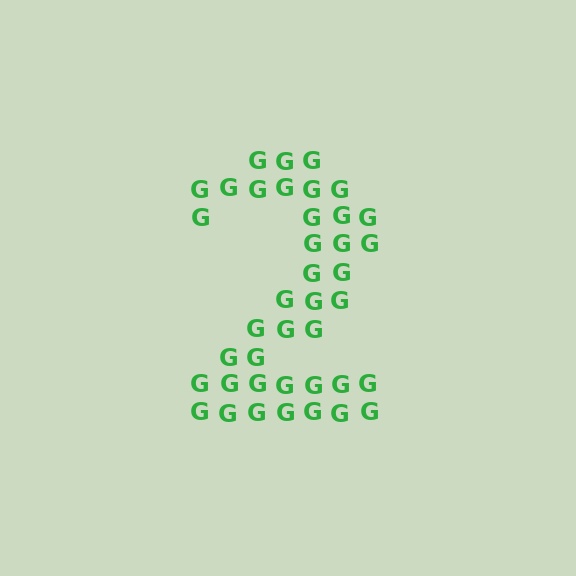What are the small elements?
The small elements are letter G's.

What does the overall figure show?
The overall figure shows the digit 2.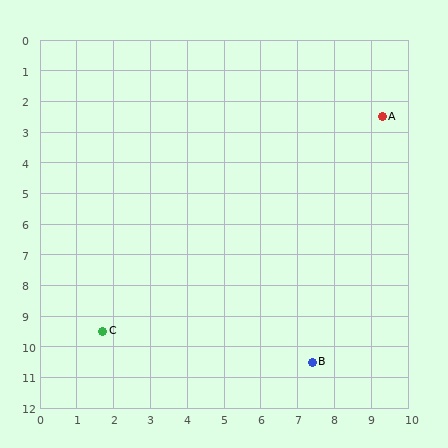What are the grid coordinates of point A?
Point A is at approximately (9.3, 2.5).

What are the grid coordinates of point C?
Point C is at approximately (1.7, 9.5).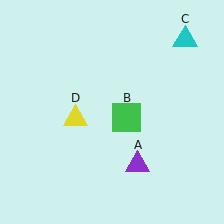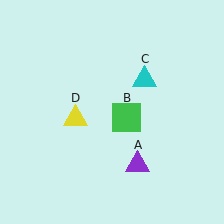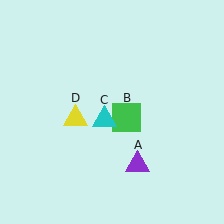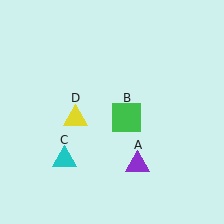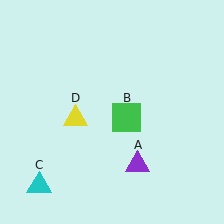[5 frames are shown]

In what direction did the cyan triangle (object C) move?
The cyan triangle (object C) moved down and to the left.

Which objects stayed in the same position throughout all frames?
Purple triangle (object A) and green square (object B) and yellow triangle (object D) remained stationary.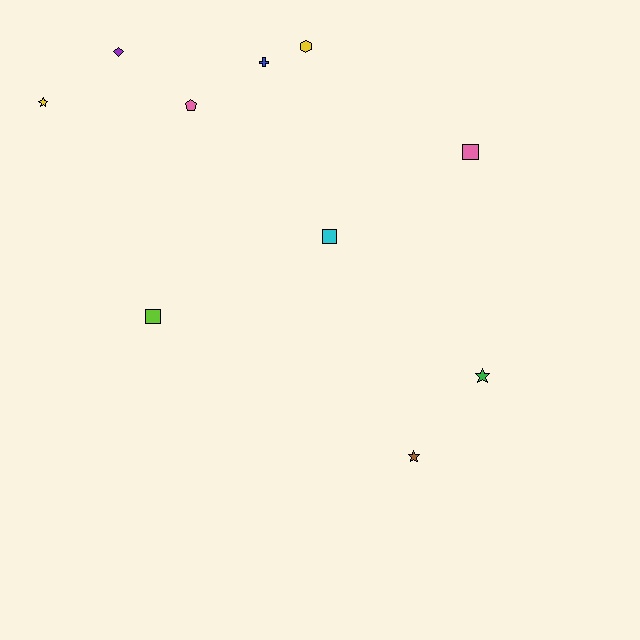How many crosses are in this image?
There is 1 cross.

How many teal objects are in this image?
There are no teal objects.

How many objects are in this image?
There are 10 objects.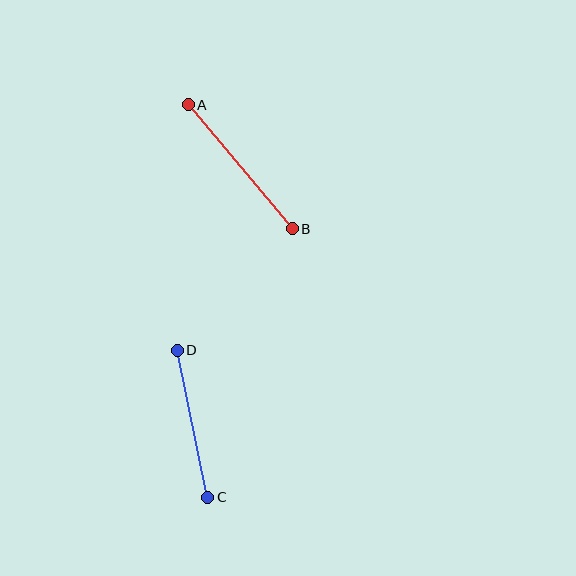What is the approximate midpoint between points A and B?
The midpoint is at approximately (240, 167) pixels.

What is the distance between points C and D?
The distance is approximately 150 pixels.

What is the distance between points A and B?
The distance is approximately 162 pixels.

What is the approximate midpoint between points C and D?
The midpoint is at approximately (193, 424) pixels.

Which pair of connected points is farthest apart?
Points A and B are farthest apart.